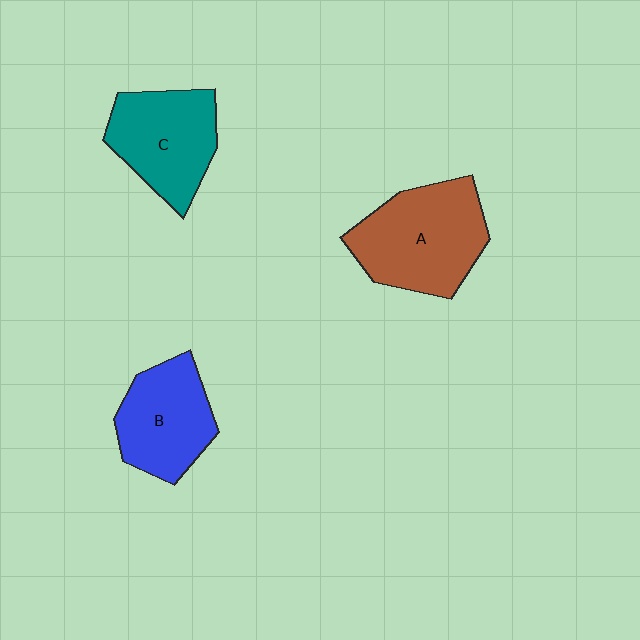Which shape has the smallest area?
Shape B (blue).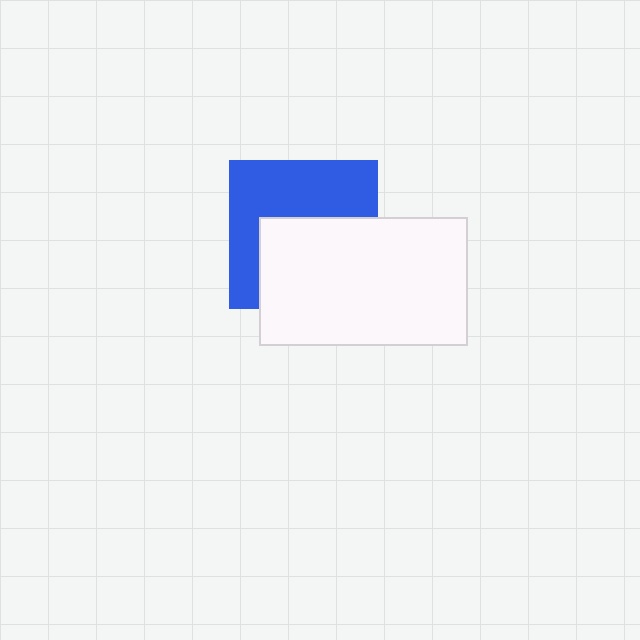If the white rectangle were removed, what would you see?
You would see the complete blue square.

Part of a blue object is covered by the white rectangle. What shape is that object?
It is a square.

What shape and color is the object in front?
The object in front is a white rectangle.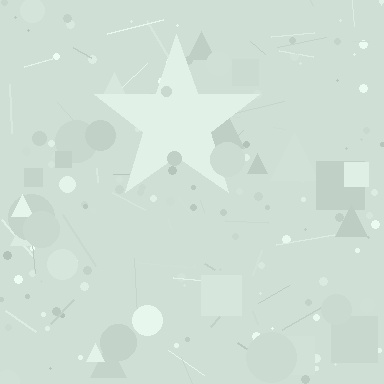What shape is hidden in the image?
A star is hidden in the image.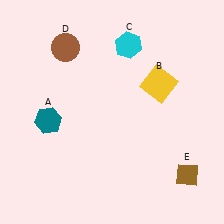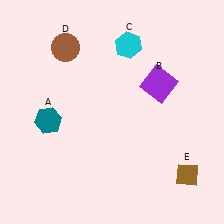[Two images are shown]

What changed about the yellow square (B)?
In Image 1, B is yellow. In Image 2, it changed to purple.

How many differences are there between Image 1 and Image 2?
There is 1 difference between the two images.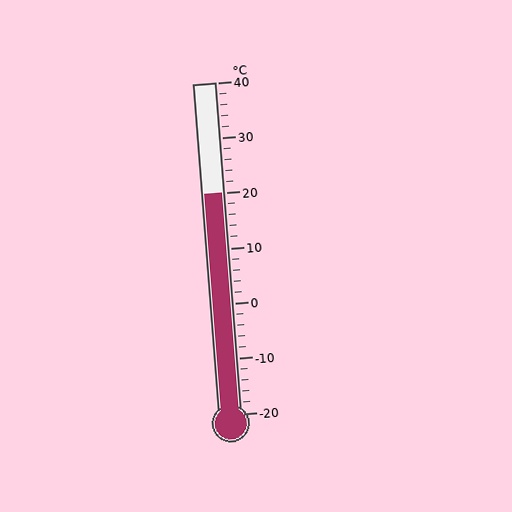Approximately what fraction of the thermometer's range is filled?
The thermometer is filled to approximately 65% of its range.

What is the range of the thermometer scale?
The thermometer scale ranges from -20°C to 40°C.